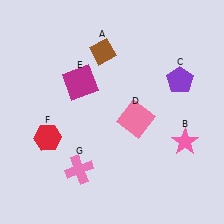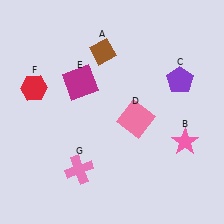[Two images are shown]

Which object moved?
The red hexagon (F) moved up.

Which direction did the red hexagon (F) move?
The red hexagon (F) moved up.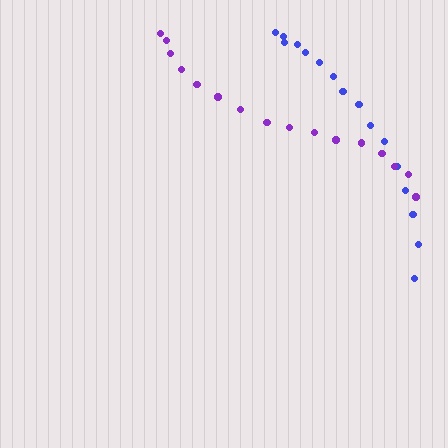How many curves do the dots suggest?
There are 2 distinct paths.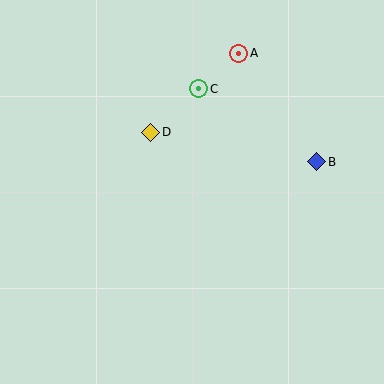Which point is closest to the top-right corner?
Point A is closest to the top-right corner.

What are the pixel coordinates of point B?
Point B is at (317, 162).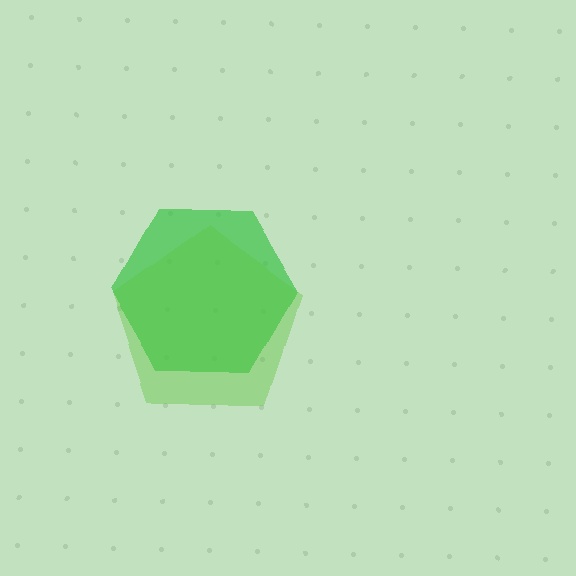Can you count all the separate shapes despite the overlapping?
Yes, there are 2 separate shapes.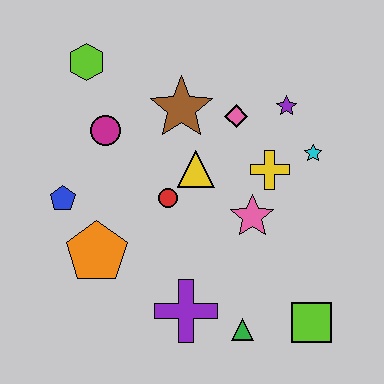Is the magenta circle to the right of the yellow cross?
No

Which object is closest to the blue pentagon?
The orange pentagon is closest to the blue pentagon.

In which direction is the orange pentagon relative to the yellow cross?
The orange pentagon is to the left of the yellow cross.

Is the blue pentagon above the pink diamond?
No